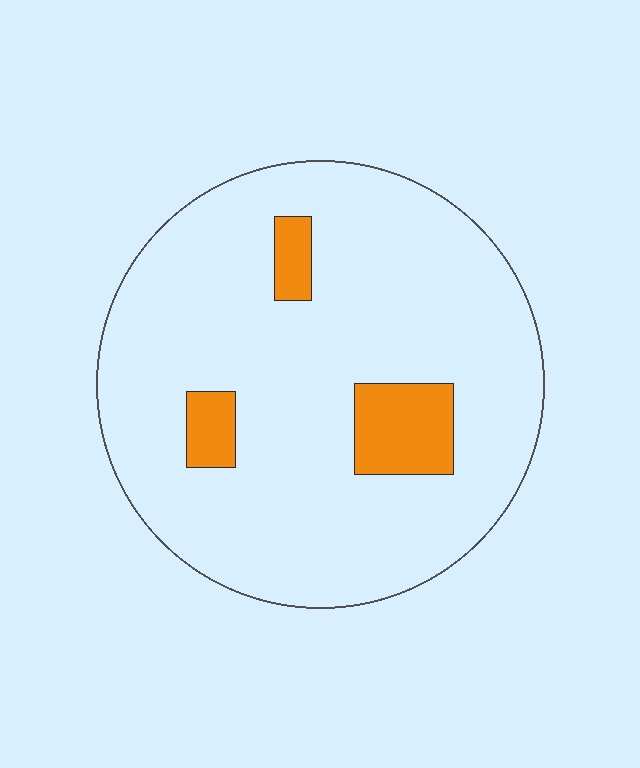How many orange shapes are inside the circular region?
3.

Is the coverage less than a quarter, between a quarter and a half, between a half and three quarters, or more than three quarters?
Less than a quarter.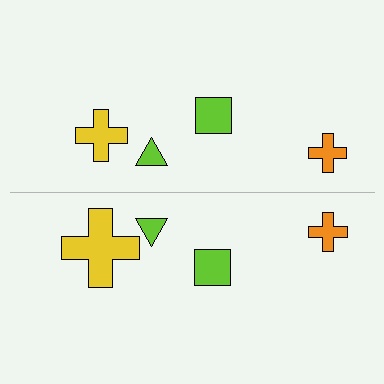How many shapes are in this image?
There are 8 shapes in this image.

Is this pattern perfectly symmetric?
No, the pattern is not perfectly symmetric. The yellow cross on the bottom side has a different size than its mirror counterpart.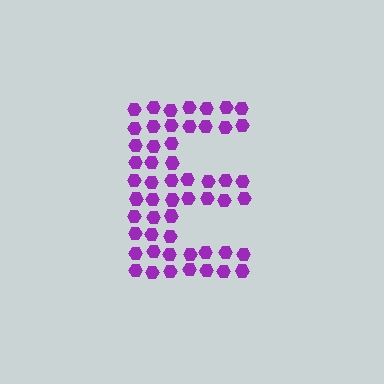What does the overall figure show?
The overall figure shows the letter E.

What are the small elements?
The small elements are hexagons.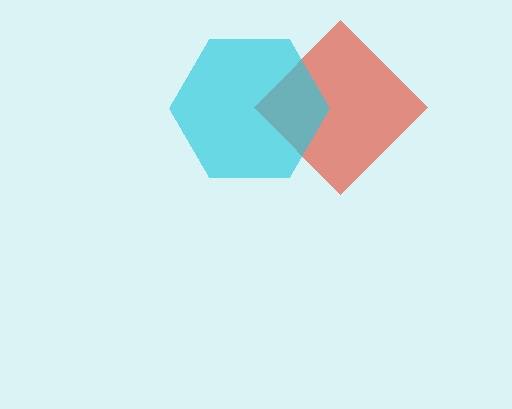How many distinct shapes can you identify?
There are 2 distinct shapes: a red diamond, a cyan hexagon.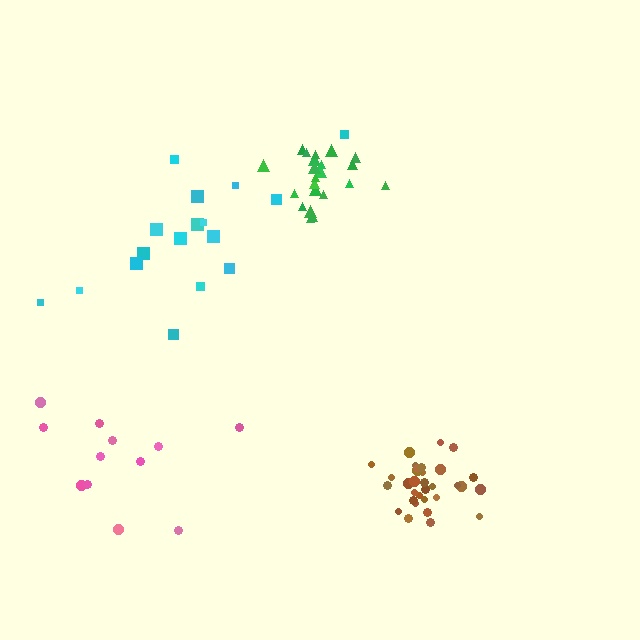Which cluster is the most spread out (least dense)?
Pink.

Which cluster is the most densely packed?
Brown.